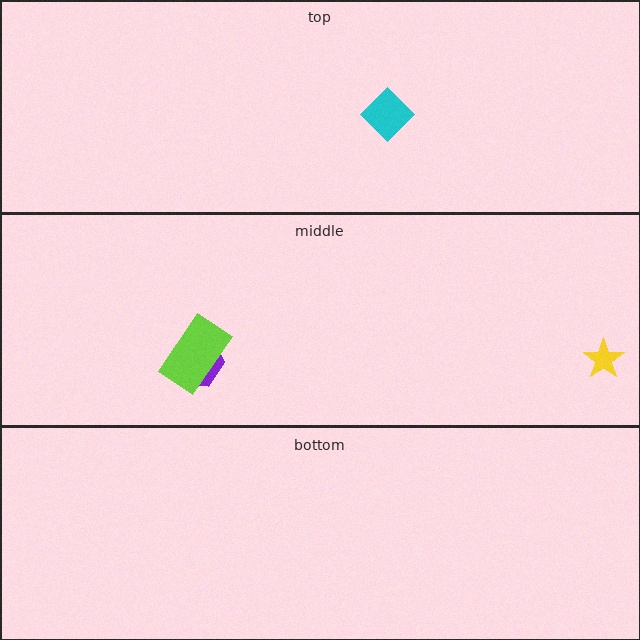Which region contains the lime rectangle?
The middle region.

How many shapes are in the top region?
1.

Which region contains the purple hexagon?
The middle region.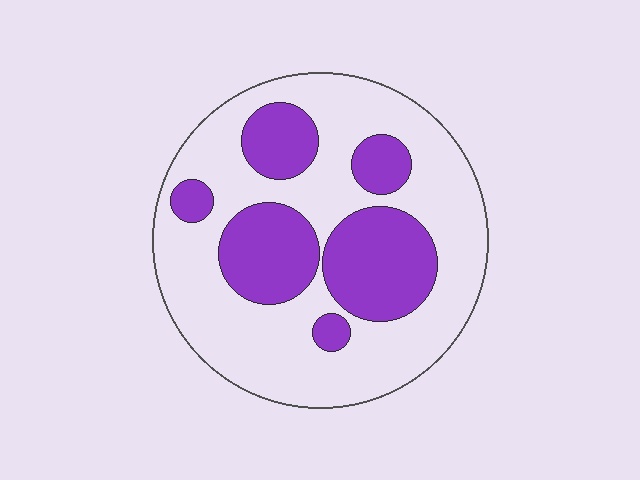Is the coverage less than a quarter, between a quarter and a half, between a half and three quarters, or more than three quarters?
Between a quarter and a half.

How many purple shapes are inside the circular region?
6.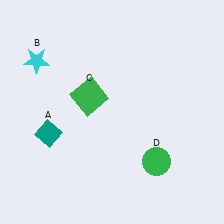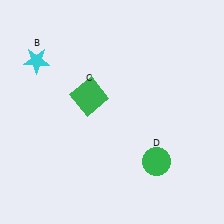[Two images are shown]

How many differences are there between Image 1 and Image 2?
There is 1 difference between the two images.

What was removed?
The teal diamond (A) was removed in Image 2.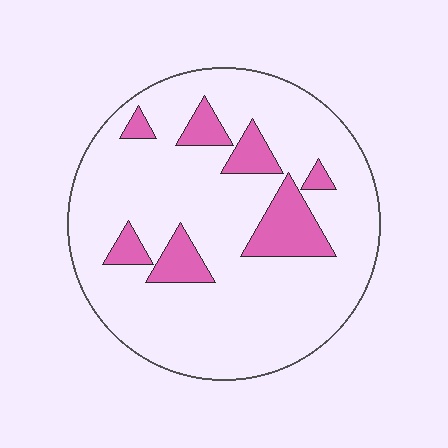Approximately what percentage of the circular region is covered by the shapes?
Approximately 15%.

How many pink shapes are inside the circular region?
7.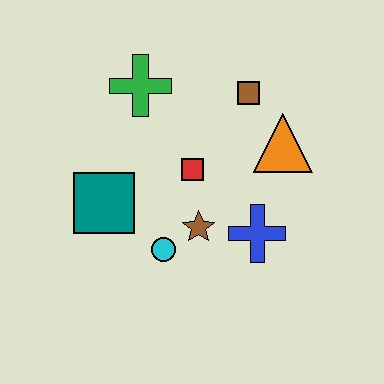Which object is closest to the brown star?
The cyan circle is closest to the brown star.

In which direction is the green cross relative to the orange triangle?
The green cross is to the left of the orange triangle.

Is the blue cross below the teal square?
Yes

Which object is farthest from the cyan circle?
The brown square is farthest from the cyan circle.